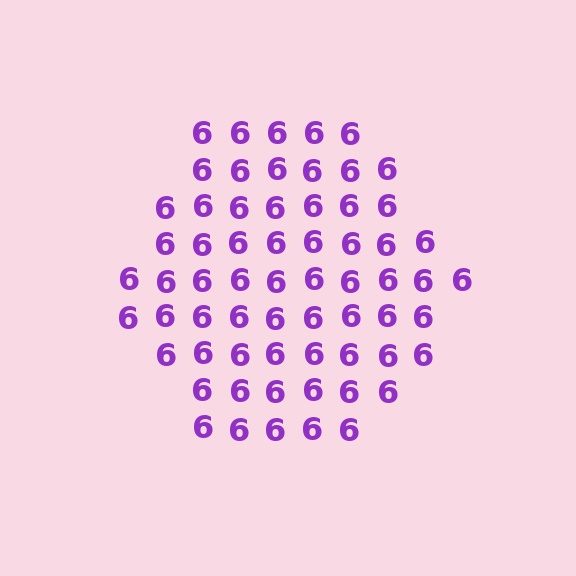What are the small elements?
The small elements are digit 6's.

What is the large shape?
The large shape is a hexagon.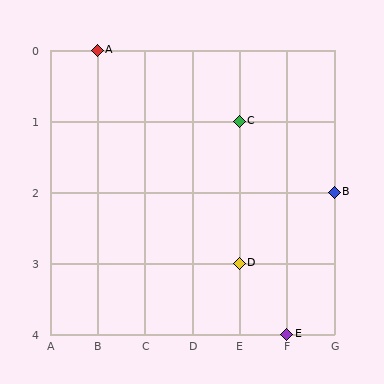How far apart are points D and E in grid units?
Points D and E are 1 column and 1 row apart (about 1.4 grid units diagonally).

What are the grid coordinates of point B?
Point B is at grid coordinates (G, 2).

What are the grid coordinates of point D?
Point D is at grid coordinates (E, 3).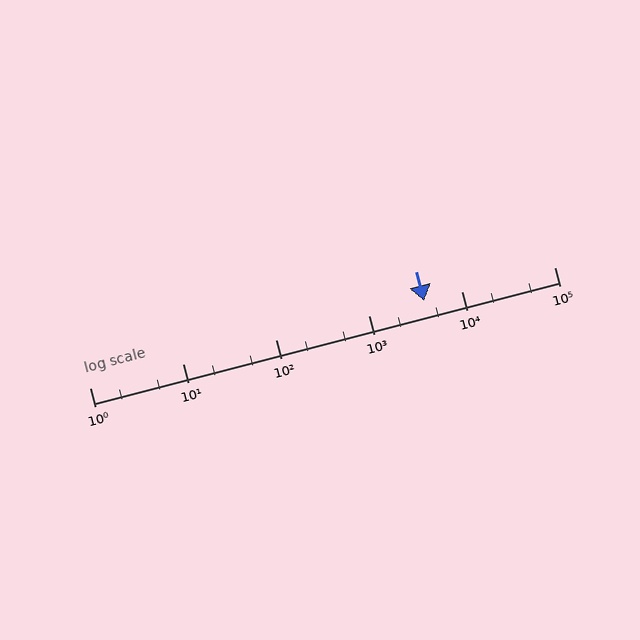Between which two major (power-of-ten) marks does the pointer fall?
The pointer is between 1000 and 10000.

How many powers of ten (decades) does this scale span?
The scale spans 5 decades, from 1 to 100000.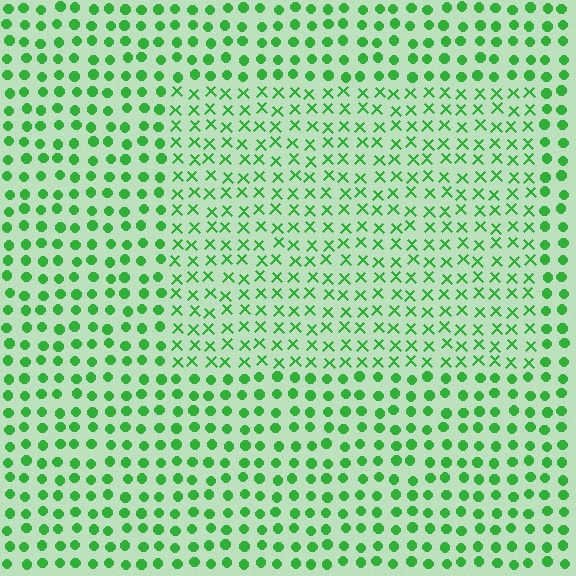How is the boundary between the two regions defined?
The boundary is defined by a change in element shape: X marks inside vs. circles outside. All elements share the same color and spacing.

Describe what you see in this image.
The image is filled with small green elements arranged in a uniform grid. A rectangle-shaped region contains X marks, while the surrounding area contains circles. The boundary is defined purely by the change in element shape.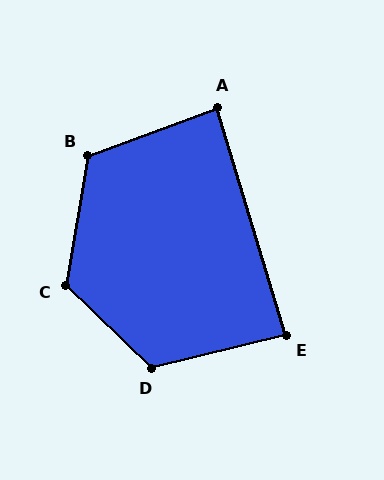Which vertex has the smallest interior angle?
E, at approximately 87 degrees.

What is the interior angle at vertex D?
Approximately 123 degrees (obtuse).